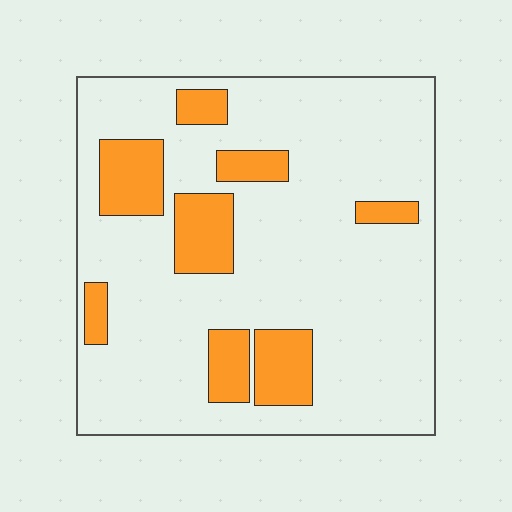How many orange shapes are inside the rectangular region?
8.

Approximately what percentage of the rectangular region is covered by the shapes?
Approximately 20%.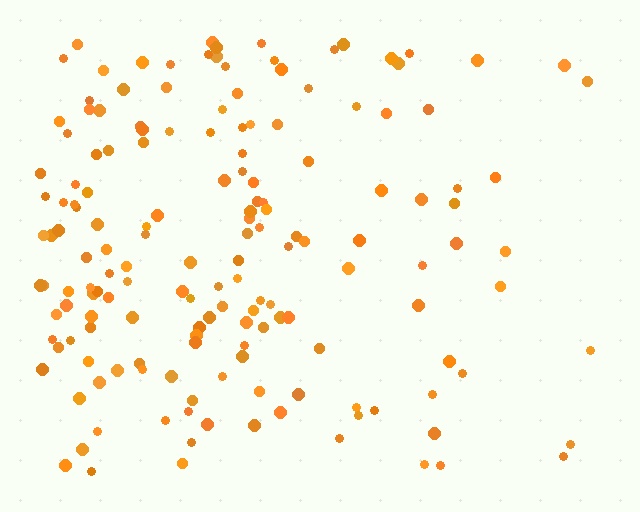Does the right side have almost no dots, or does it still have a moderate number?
Still a moderate number, just noticeably fewer than the left.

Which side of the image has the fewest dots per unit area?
The right.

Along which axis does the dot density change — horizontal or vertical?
Horizontal.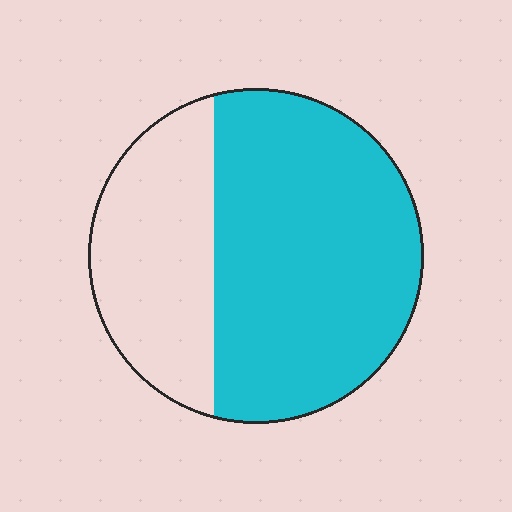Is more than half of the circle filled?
Yes.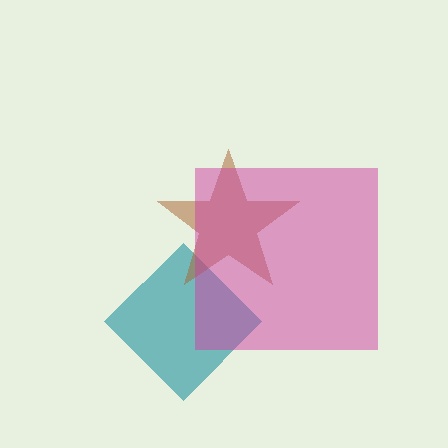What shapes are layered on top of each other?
The layered shapes are: a teal diamond, a brown star, a magenta square.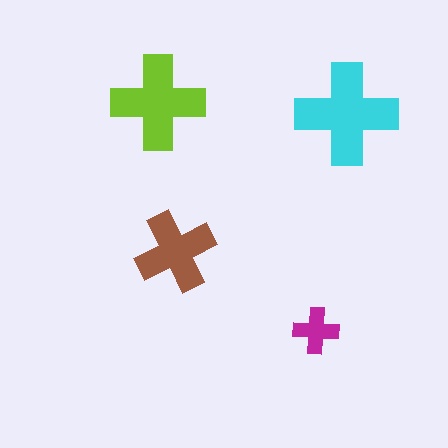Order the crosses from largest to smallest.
the cyan one, the lime one, the brown one, the magenta one.